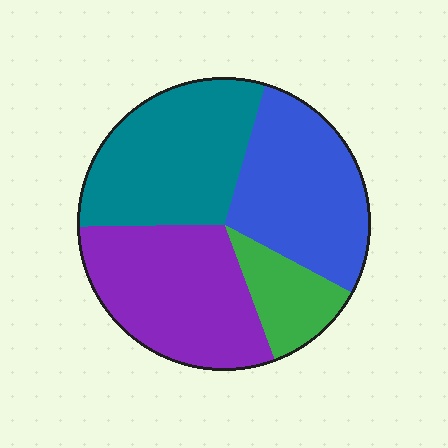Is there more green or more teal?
Teal.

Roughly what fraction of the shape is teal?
Teal takes up between a sixth and a third of the shape.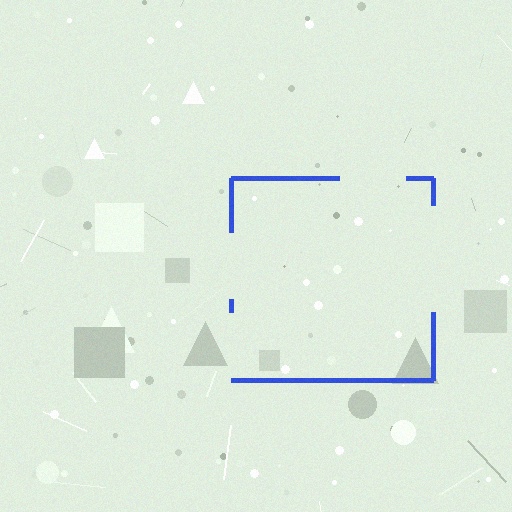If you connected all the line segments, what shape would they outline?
They would outline a square.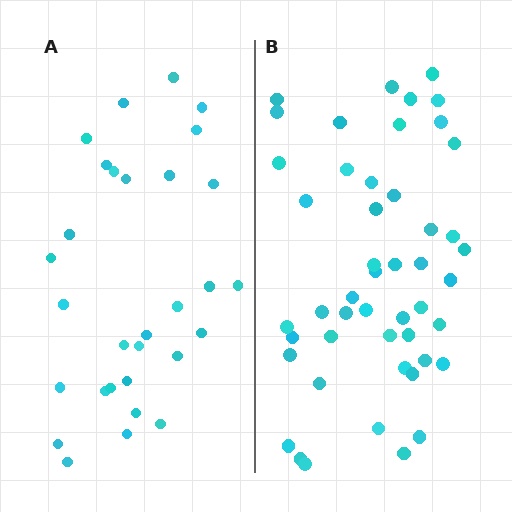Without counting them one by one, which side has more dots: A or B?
Region B (the right region) has more dots.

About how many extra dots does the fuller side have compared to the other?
Region B has approximately 20 more dots than region A.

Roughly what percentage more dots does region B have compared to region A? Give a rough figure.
About 60% more.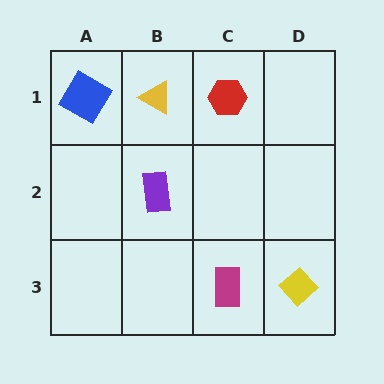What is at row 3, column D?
A yellow diamond.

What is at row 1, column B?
A yellow triangle.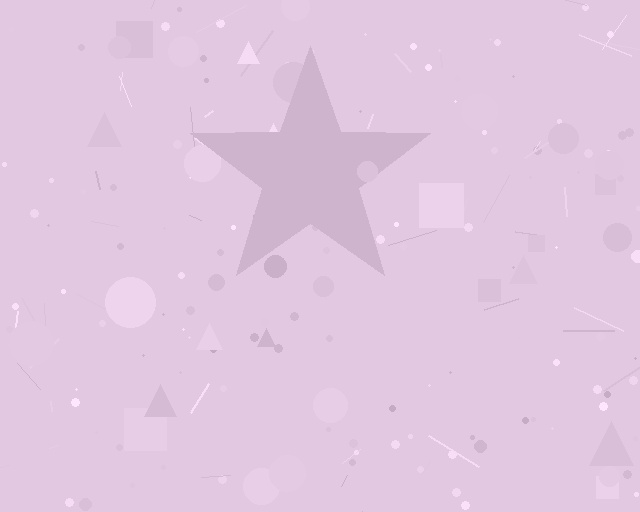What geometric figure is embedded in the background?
A star is embedded in the background.